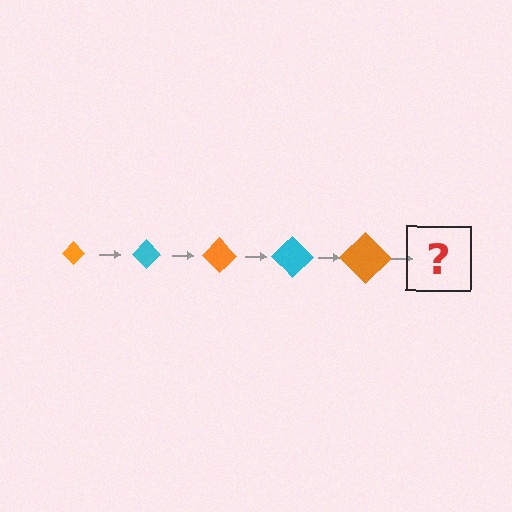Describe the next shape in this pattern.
It should be a cyan diamond, larger than the previous one.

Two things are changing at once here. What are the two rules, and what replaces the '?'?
The two rules are that the diamond grows larger each step and the color cycles through orange and cyan. The '?' should be a cyan diamond, larger than the previous one.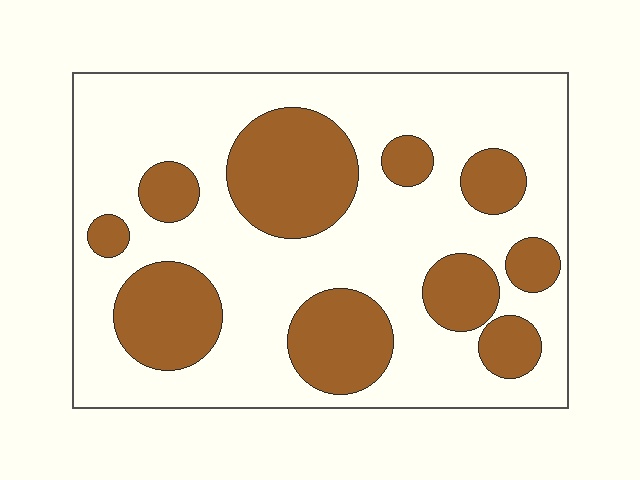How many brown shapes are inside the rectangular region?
10.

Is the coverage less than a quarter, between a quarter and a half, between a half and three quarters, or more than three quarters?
Between a quarter and a half.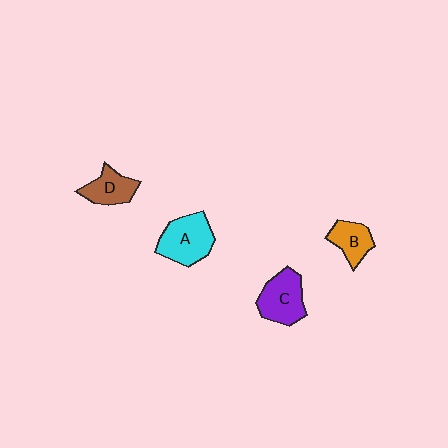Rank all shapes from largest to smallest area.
From largest to smallest: A (cyan), C (purple), D (brown), B (orange).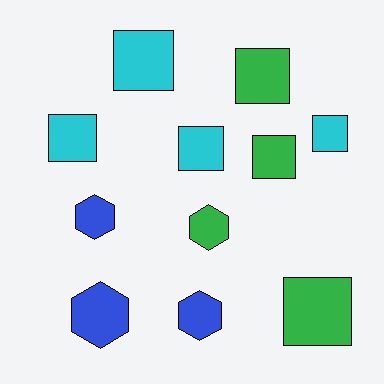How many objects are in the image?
There are 11 objects.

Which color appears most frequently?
Green, with 4 objects.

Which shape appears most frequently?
Square, with 7 objects.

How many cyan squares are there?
There are 4 cyan squares.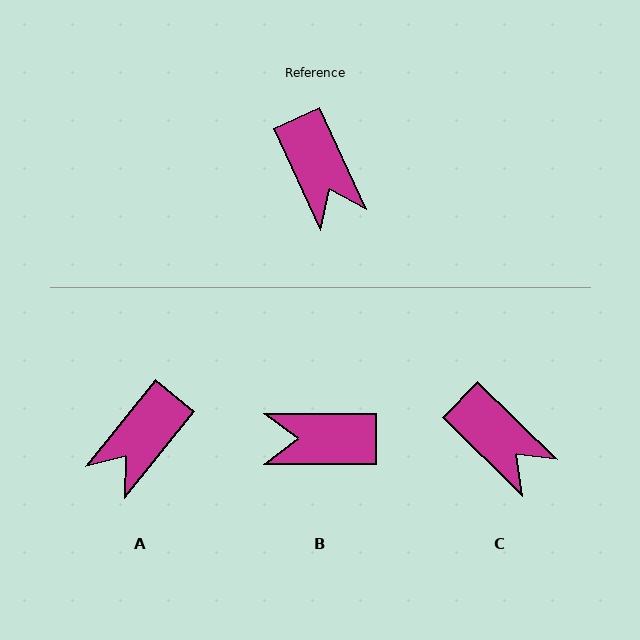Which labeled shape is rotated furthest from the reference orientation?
B, about 114 degrees away.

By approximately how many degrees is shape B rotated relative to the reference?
Approximately 114 degrees clockwise.